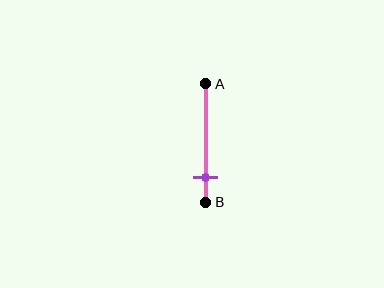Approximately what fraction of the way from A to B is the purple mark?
The purple mark is approximately 80% of the way from A to B.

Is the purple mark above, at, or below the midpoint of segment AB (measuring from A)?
The purple mark is below the midpoint of segment AB.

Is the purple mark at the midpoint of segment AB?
No, the mark is at about 80% from A, not at the 50% midpoint.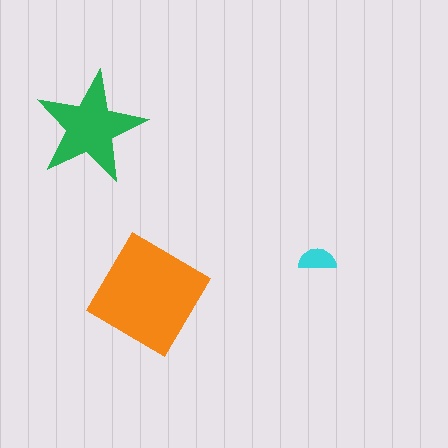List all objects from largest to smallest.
The orange diamond, the green star, the cyan semicircle.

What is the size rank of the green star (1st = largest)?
2nd.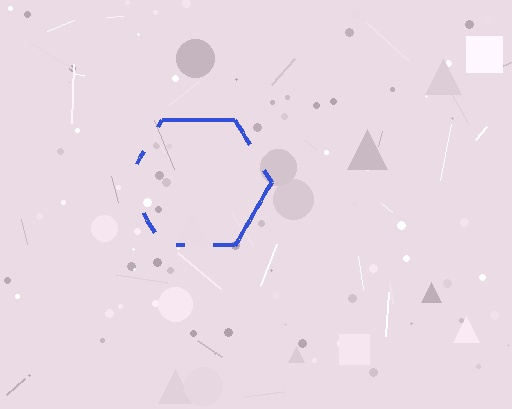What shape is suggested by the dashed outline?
The dashed outline suggests a hexagon.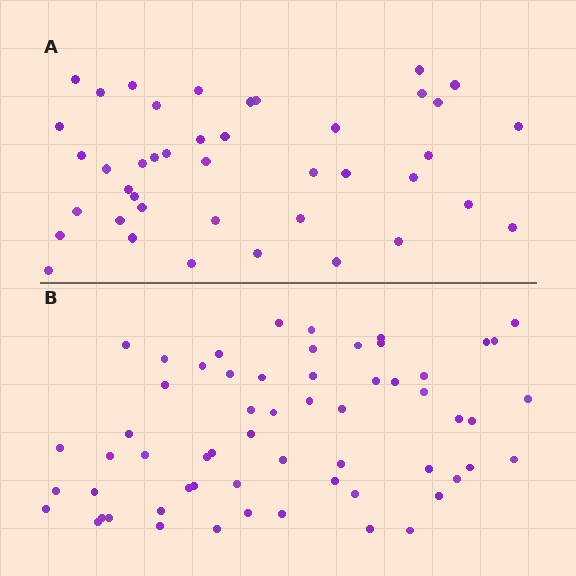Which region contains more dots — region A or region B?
Region B (the bottom region) has more dots.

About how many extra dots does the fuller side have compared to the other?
Region B has approximately 20 more dots than region A.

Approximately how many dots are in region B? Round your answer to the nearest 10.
About 60 dots.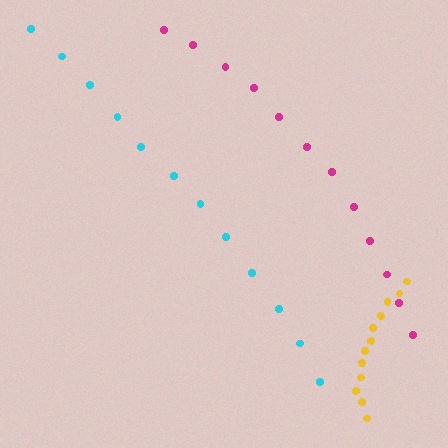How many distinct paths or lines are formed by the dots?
There are 3 distinct paths.